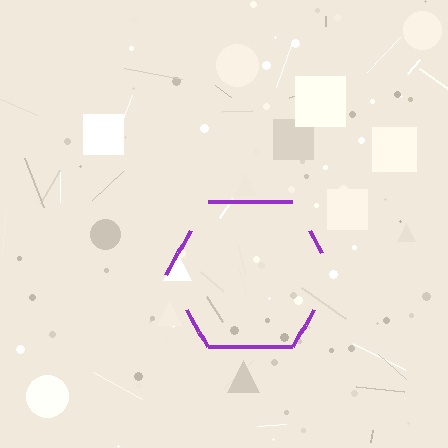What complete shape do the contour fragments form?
The contour fragments form a hexagon.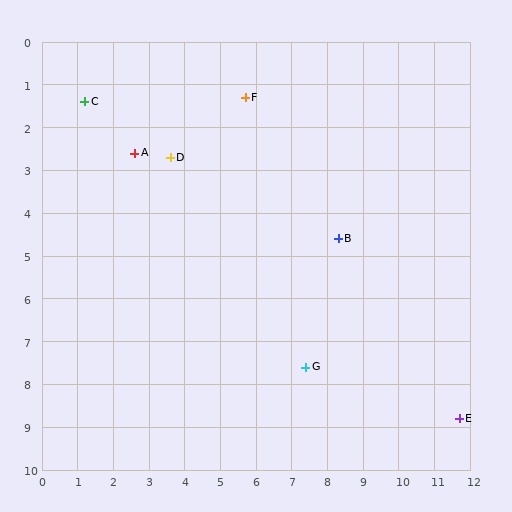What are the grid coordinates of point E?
Point E is at approximately (11.7, 8.8).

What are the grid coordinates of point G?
Point G is at approximately (7.4, 7.6).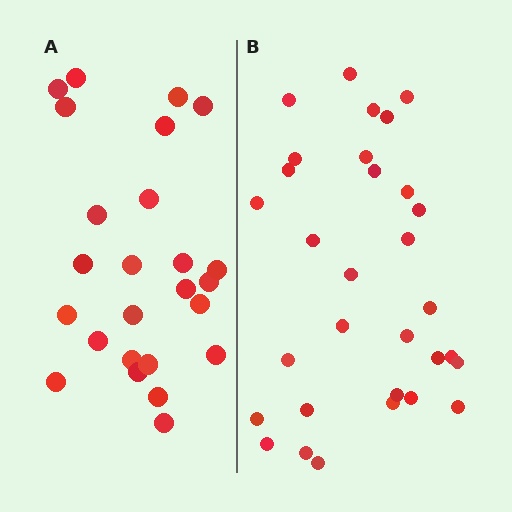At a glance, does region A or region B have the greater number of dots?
Region B (the right region) has more dots.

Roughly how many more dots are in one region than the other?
Region B has about 6 more dots than region A.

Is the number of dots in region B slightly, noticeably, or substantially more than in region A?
Region B has only slightly more — the two regions are fairly close. The ratio is roughly 1.2 to 1.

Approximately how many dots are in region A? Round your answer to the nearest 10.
About 20 dots. (The exact count is 25, which rounds to 20.)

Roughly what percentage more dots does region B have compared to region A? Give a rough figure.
About 25% more.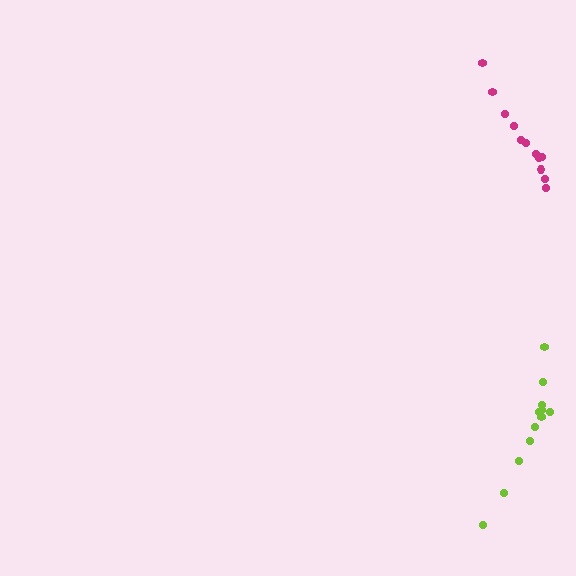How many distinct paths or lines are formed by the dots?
There are 2 distinct paths.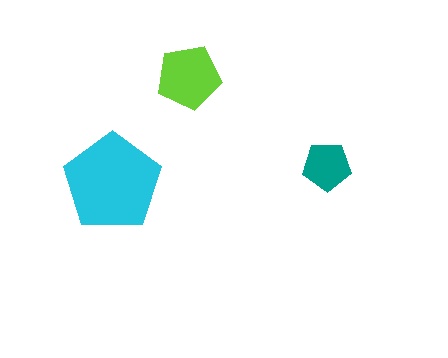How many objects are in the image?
There are 3 objects in the image.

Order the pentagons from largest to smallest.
the cyan one, the lime one, the teal one.